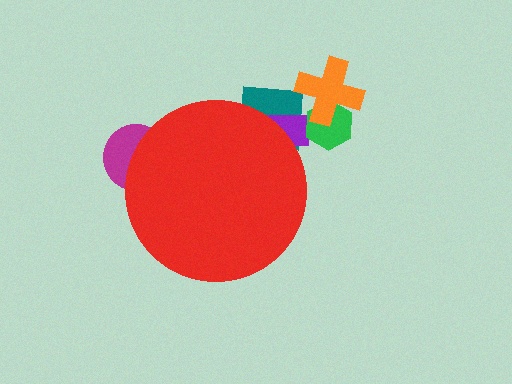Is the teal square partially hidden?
Yes, the teal square is partially hidden behind the red circle.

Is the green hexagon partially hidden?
No, the green hexagon is fully visible.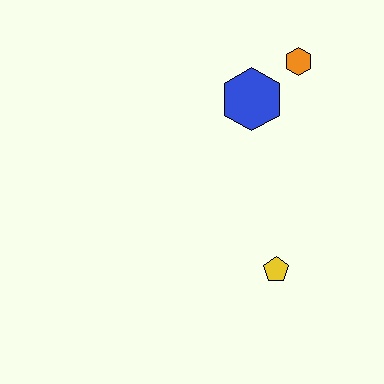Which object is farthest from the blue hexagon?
The yellow pentagon is farthest from the blue hexagon.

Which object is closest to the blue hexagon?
The orange hexagon is closest to the blue hexagon.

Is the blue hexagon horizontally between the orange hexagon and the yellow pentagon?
No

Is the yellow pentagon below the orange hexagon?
Yes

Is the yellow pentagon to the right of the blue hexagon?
Yes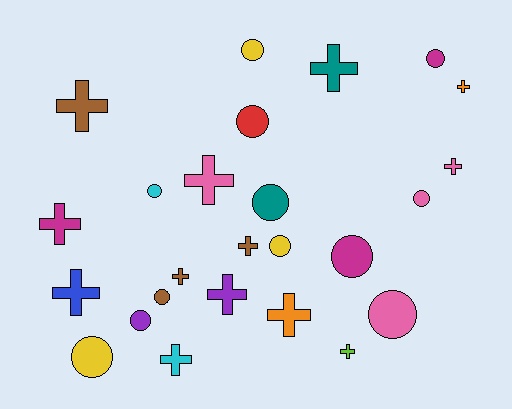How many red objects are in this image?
There is 1 red object.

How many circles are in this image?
There are 12 circles.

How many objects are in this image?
There are 25 objects.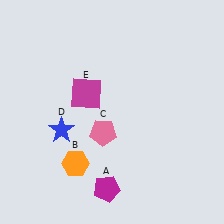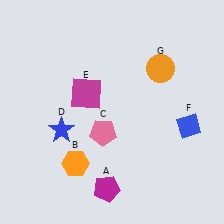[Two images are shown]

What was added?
A blue diamond (F), an orange circle (G) were added in Image 2.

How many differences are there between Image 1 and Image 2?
There are 2 differences between the two images.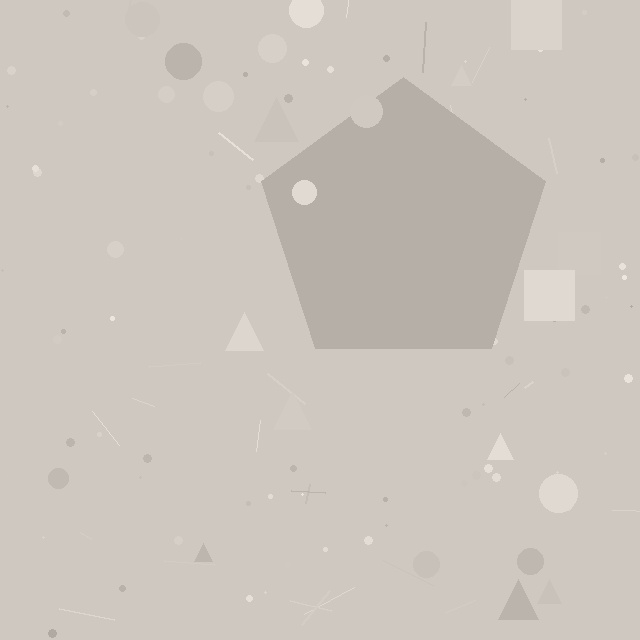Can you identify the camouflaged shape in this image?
The camouflaged shape is a pentagon.